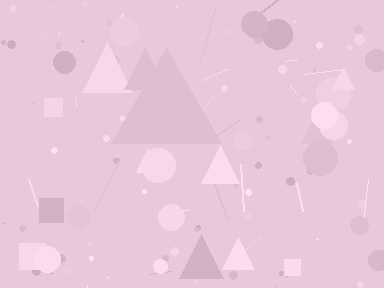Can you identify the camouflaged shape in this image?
The camouflaged shape is a triangle.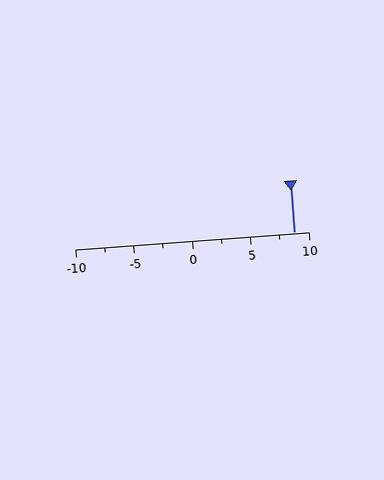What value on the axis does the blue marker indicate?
The marker indicates approximately 8.8.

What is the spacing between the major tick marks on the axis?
The major ticks are spaced 5 apart.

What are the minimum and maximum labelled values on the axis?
The axis runs from -10 to 10.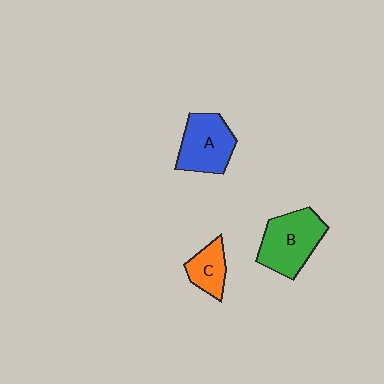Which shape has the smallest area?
Shape C (orange).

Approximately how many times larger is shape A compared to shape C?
Approximately 1.6 times.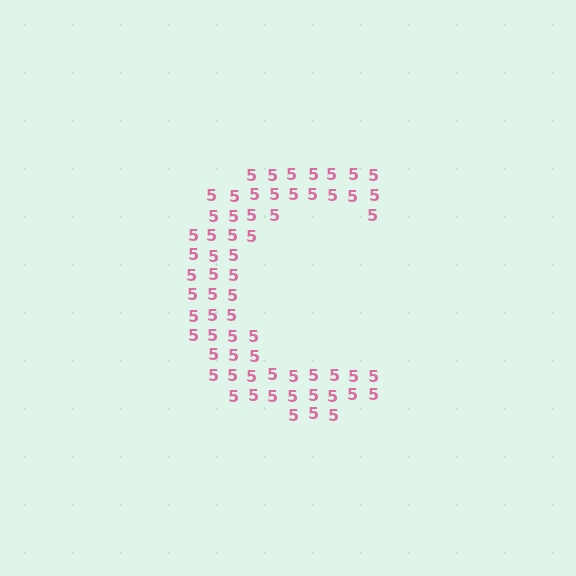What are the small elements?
The small elements are digit 5's.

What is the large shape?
The large shape is the letter C.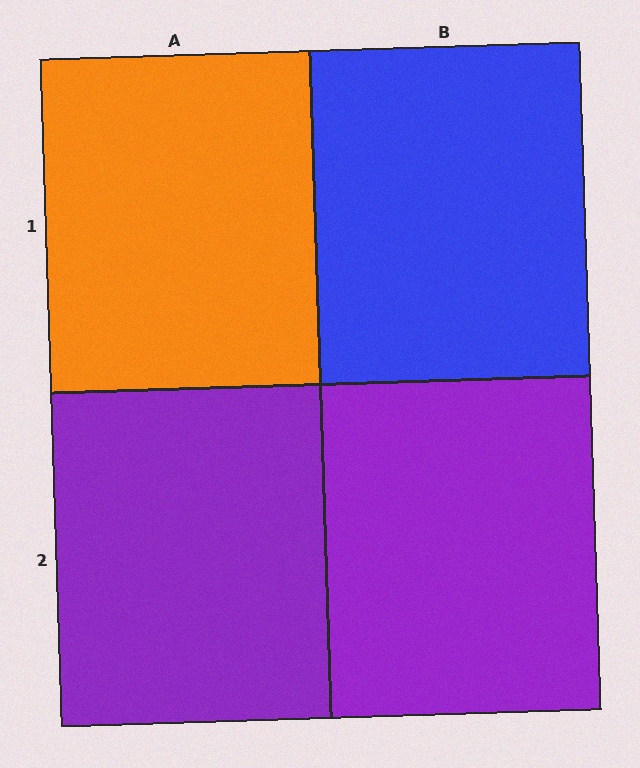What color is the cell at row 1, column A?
Orange.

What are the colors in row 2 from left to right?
Purple, purple.